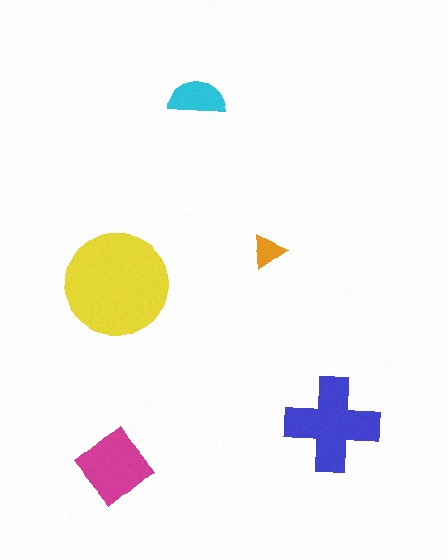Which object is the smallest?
The orange triangle.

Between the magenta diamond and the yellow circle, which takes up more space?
The yellow circle.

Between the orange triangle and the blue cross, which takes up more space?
The blue cross.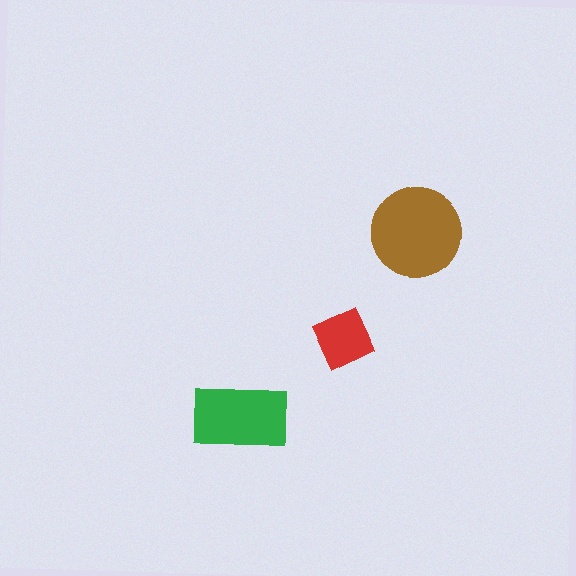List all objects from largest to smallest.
The brown circle, the green rectangle, the red square.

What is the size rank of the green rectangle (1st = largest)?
2nd.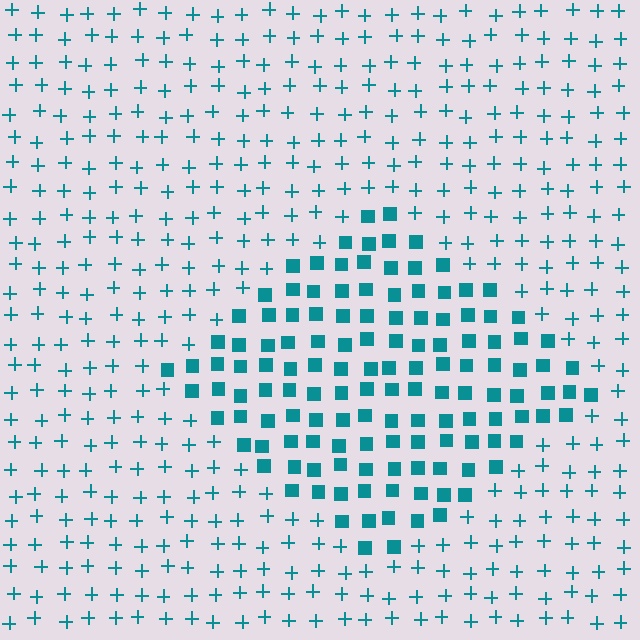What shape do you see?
I see a diamond.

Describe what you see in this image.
The image is filled with small teal elements arranged in a uniform grid. A diamond-shaped region contains squares, while the surrounding area contains plus signs. The boundary is defined purely by the change in element shape.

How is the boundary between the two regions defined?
The boundary is defined by a change in element shape: squares inside vs. plus signs outside. All elements share the same color and spacing.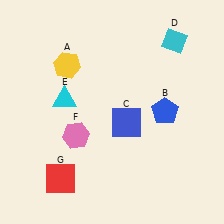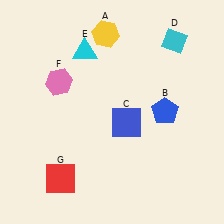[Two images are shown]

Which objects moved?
The objects that moved are: the yellow hexagon (A), the cyan triangle (E), the pink hexagon (F).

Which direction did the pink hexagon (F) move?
The pink hexagon (F) moved up.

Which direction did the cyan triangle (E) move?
The cyan triangle (E) moved up.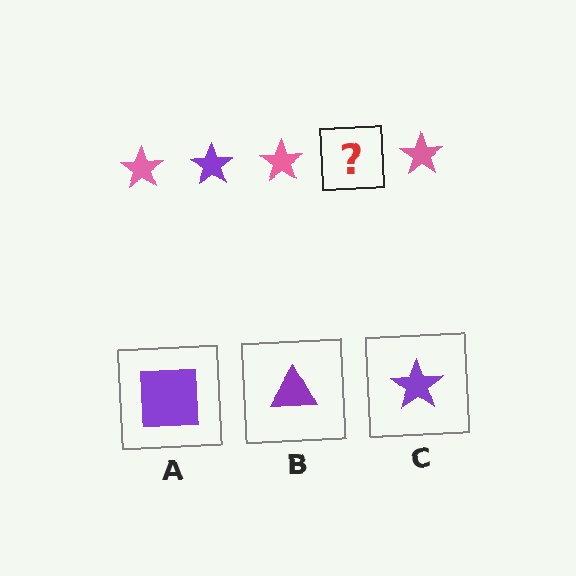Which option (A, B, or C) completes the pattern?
C.